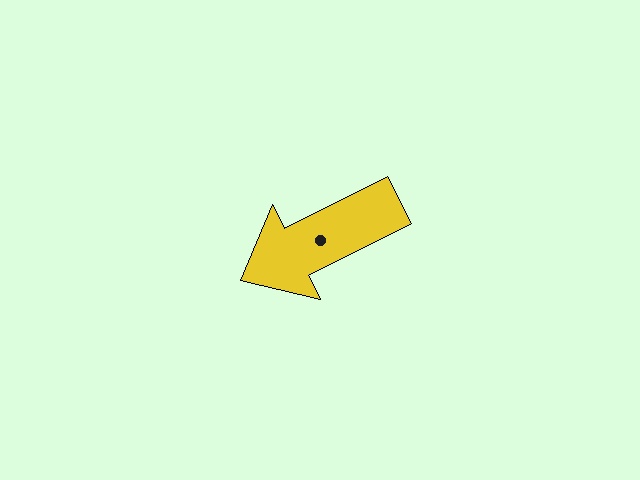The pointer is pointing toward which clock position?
Roughly 8 o'clock.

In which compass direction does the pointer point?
Southwest.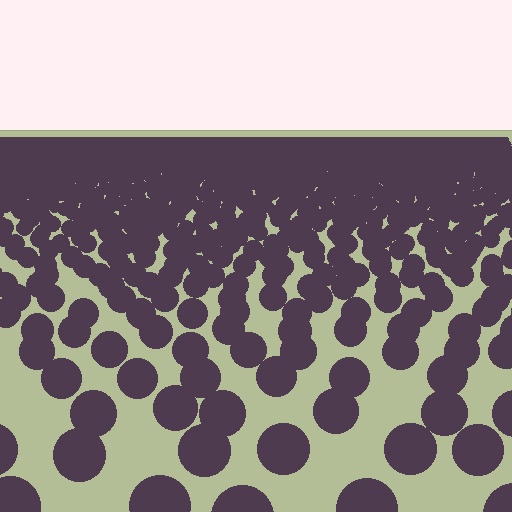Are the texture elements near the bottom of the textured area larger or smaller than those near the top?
Larger. Near the bottom, elements are closer to the viewer and appear at a bigger on-screen size.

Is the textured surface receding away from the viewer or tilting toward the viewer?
The surface is receding away from the viewer. Texture elements get smaller and denser toward the top.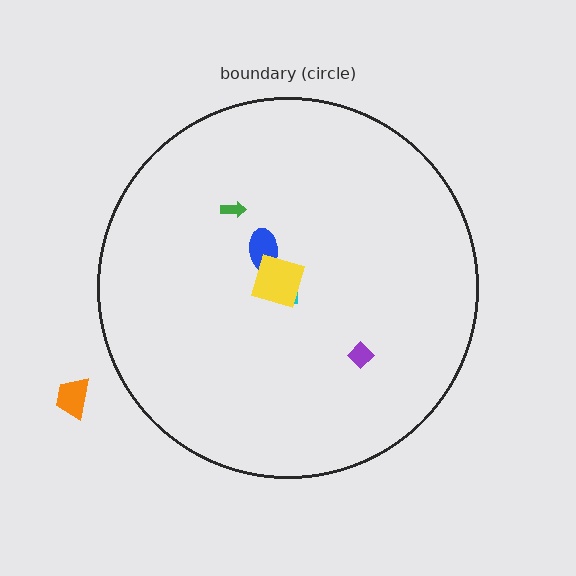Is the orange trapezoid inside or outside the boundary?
Outside.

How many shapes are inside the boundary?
5 inside, 1 outside.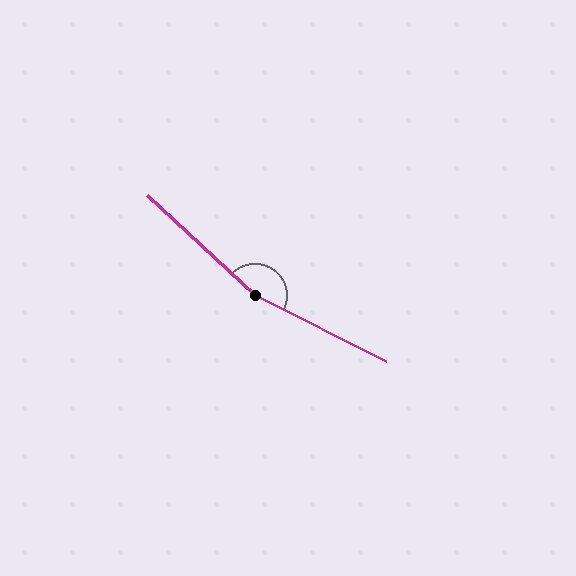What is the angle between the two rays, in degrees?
Approximately 164 degrees.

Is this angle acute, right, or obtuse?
It is obtuse.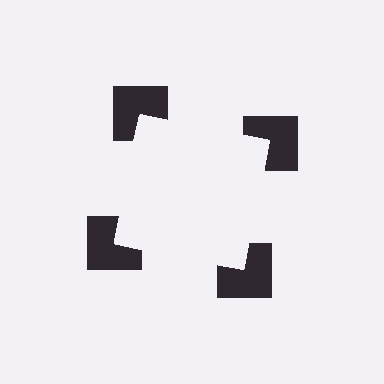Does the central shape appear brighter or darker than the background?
It typically appears slightly brighter than the background, even though no actual brightness change is drawn.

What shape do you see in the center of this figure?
An illusory square — its edges are inferred from the aligned wedge cuts in the notched squares, not physically drawn.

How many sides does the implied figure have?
4 sides.